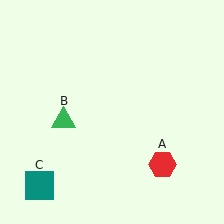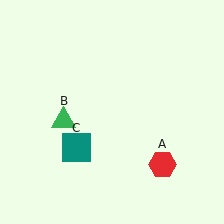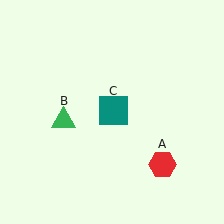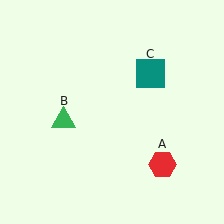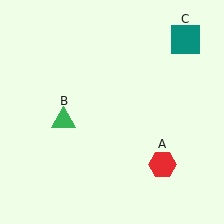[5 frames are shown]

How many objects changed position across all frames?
1 object changed position: teal square (object C).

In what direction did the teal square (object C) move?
The teal square (object C) moved up and to the right.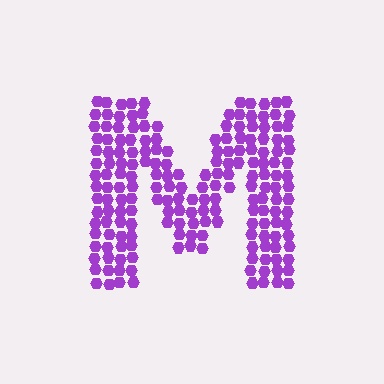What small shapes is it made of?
It is made of small hexagons.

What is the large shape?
The large shape is the letter M.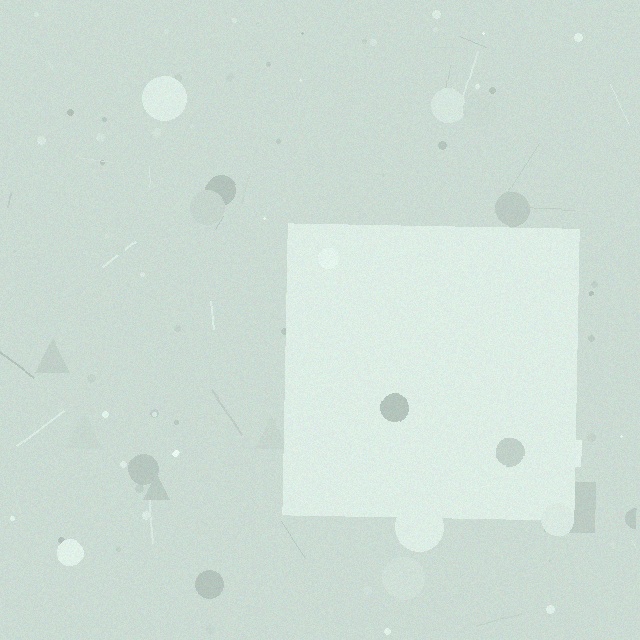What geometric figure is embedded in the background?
A square is embedded in the background.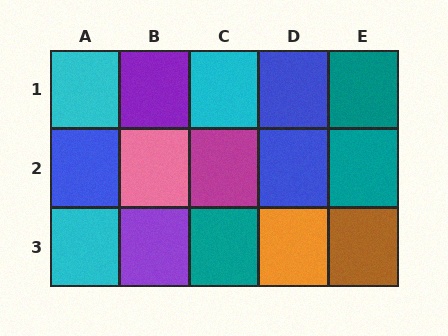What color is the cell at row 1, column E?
Teal.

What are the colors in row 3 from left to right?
Cyan, purple, teal, orange, brown.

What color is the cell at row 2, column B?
Pink.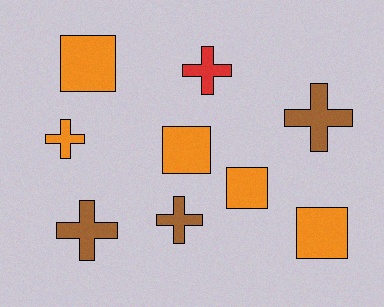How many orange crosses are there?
There is 1 orange cross.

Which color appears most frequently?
Orange, with 5 objects.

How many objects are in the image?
There are 9 objects.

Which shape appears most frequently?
Cross, with 5 objects.